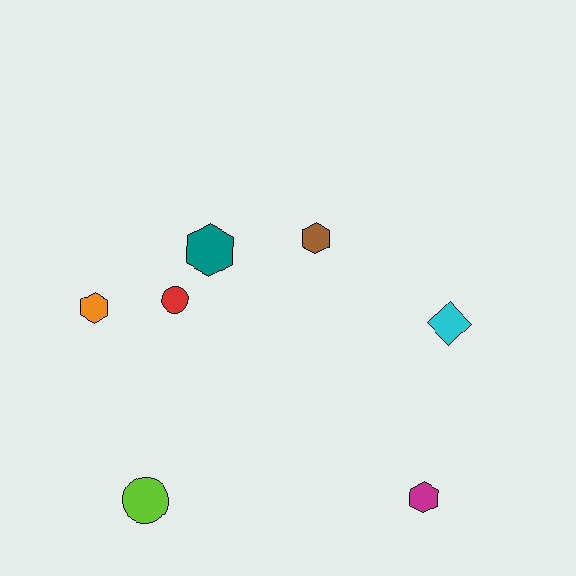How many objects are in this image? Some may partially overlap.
There are 7 objects.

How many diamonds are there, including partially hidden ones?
There is 1 diamond.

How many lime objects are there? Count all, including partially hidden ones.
There is 1 lime object.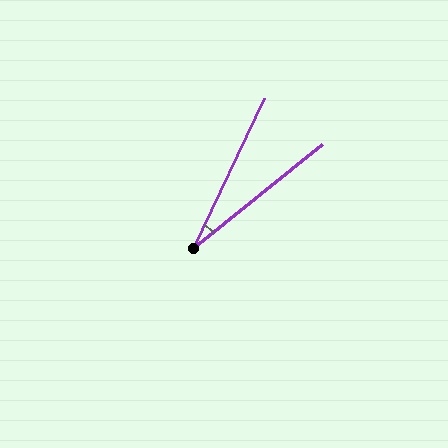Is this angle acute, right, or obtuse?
It is acute.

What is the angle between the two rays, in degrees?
Approximately 26 degrees.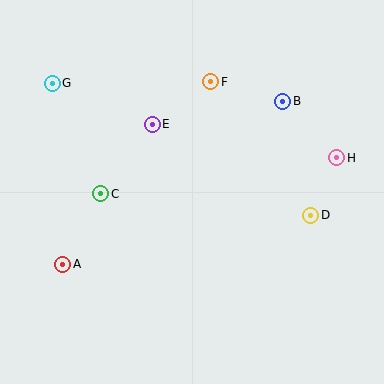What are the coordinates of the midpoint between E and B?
The midpoint between E and B is at (217, 113).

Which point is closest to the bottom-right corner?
Point D is closest to the bottom-right corner.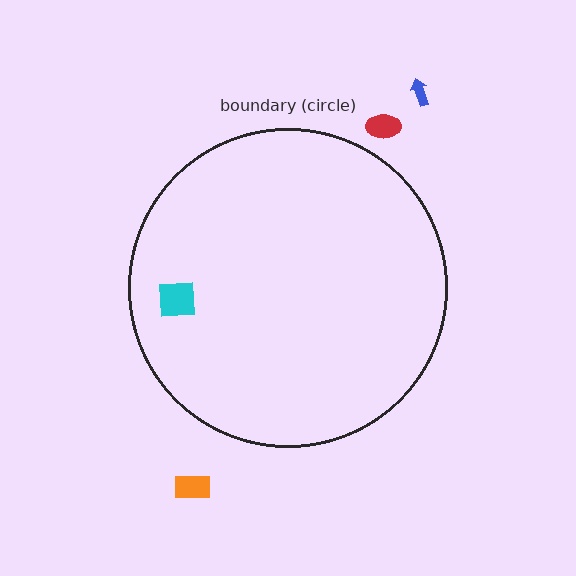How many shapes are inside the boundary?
1 inside, 3 outside.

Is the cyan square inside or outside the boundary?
Inside.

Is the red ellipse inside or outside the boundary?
Outside.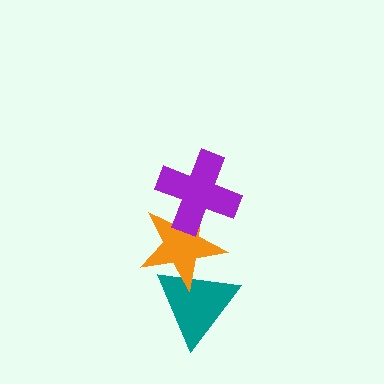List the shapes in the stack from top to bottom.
From top to bottom: the purple cross, the orange star, the teal triangle.